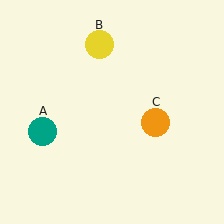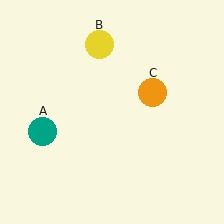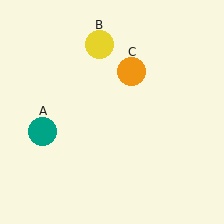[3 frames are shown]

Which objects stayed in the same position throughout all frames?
Teal circle (object A) and yellow circle (object B) remained stationary.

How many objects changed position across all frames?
1 object changed position: orange circle (object C).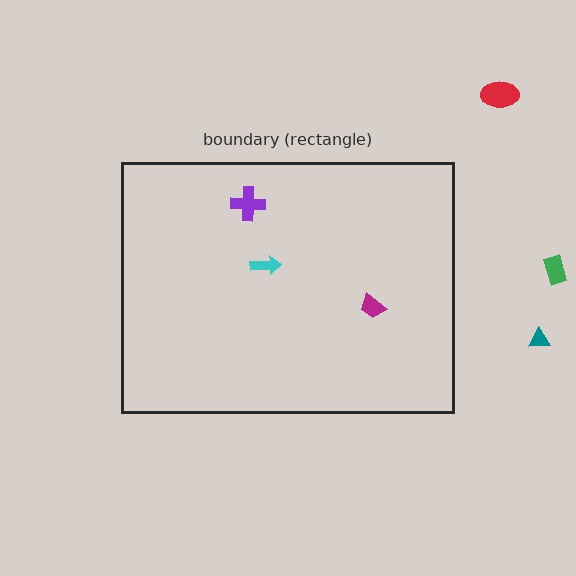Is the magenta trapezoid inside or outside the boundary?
Inside.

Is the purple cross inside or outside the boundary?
Inside.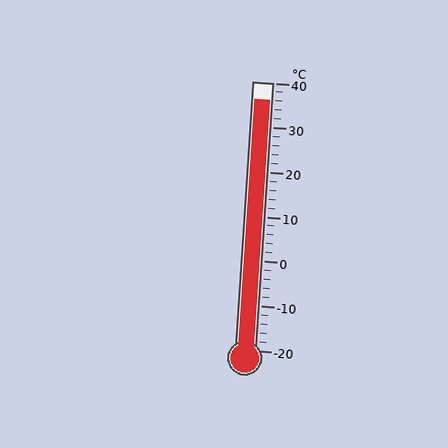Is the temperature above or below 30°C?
The temperature is above 30°C.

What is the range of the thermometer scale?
The thermometer scale ranges from -20°C to 40°C.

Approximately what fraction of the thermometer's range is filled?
The thermometer is filled to approximately 95% of its range.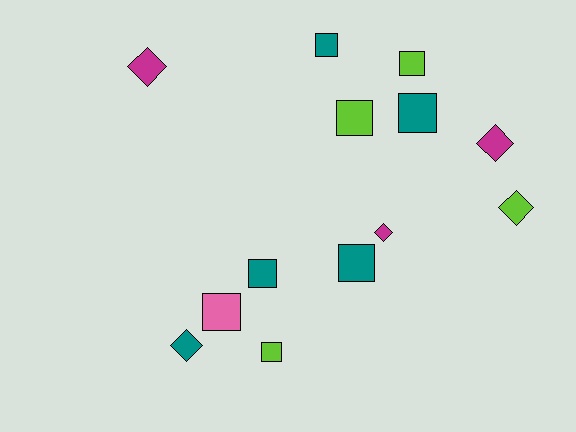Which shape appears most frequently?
Square, with 8 objects.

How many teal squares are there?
There are 4 teal squares.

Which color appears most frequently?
Teal, with 5 objects.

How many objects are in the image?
There are 13 objects.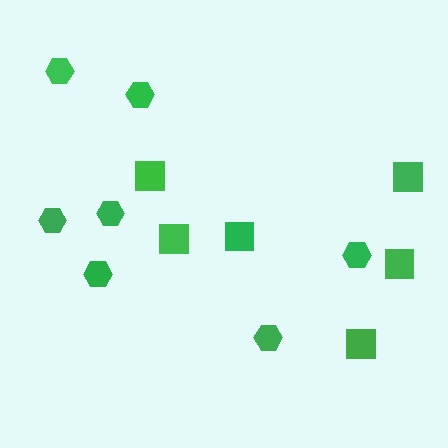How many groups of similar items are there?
There are 2 groups: one group of hexagons (7) and one group of squares (6).